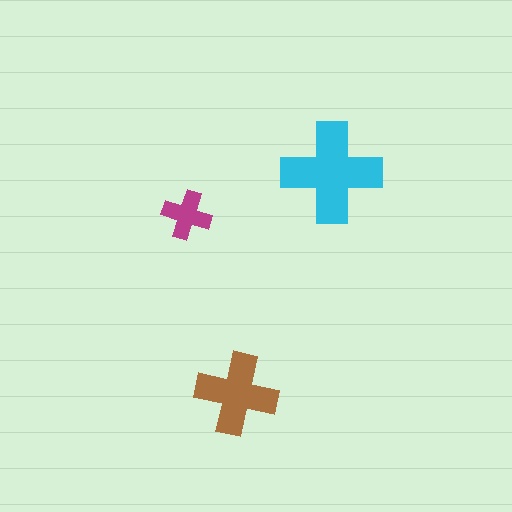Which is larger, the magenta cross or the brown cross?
The brown one.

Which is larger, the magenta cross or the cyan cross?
The cyan one.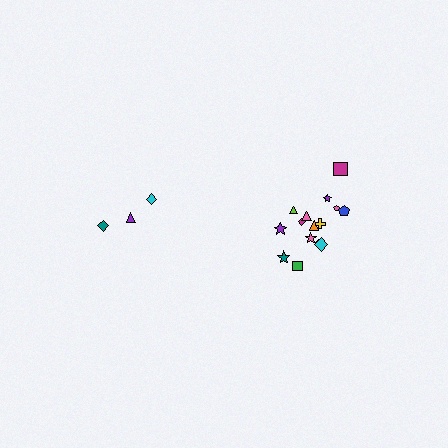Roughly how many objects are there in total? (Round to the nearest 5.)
Roughly 20 objects in total.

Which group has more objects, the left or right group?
The right group.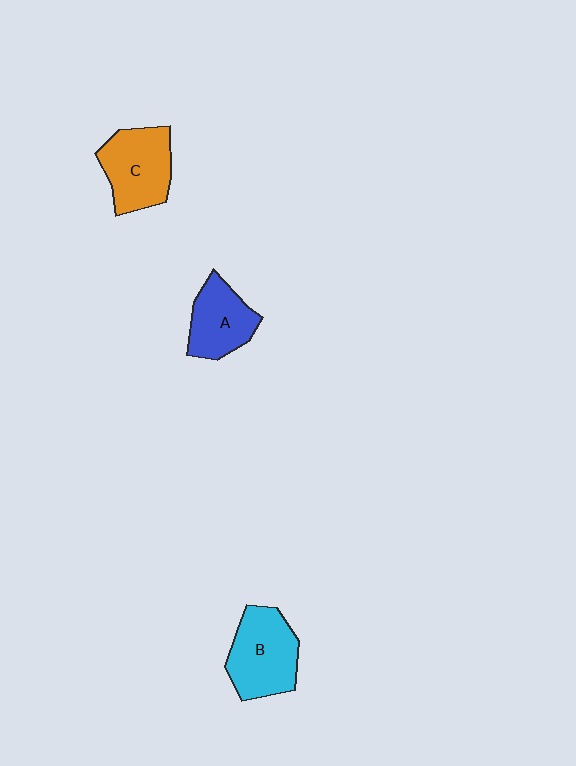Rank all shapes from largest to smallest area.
From largest to smallest: B (cyan), C (orange), A (blue).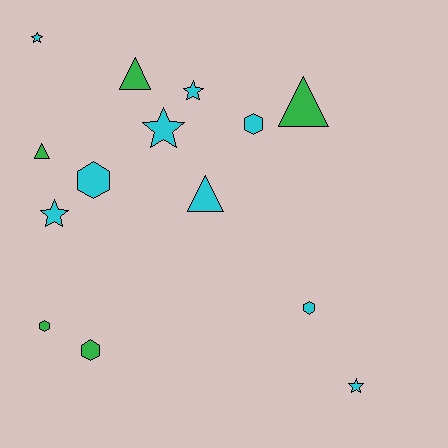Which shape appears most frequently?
Star, with 5 objects.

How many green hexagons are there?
There are 2 green hexagons.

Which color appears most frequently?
Cyan, with 9 objects.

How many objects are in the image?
There are 14 objects.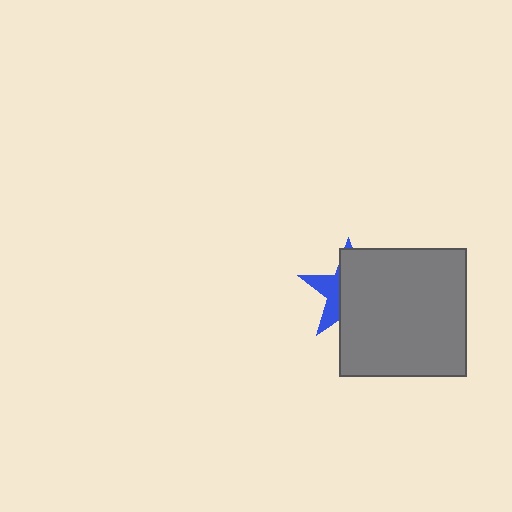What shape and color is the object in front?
The object in front is a gray square.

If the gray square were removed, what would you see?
You would see the complete blue star.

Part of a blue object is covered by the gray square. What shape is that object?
It is a star.